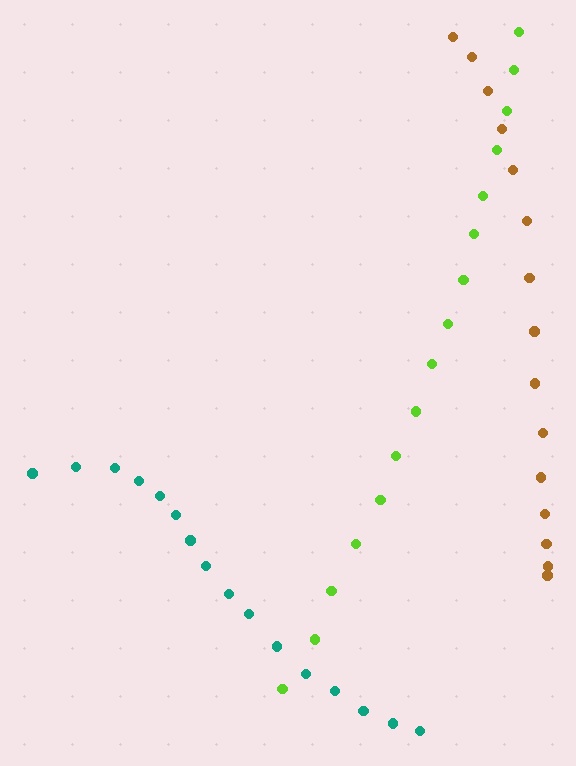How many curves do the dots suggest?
There are 3 distinct paths.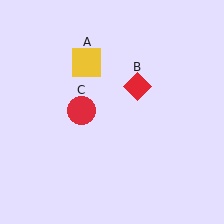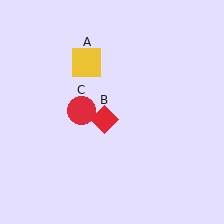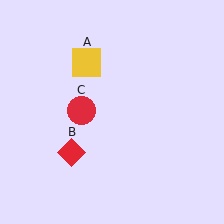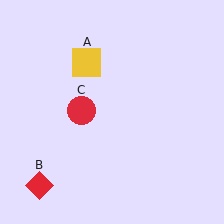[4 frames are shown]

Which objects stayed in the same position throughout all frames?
Yellow square (object A) and red circle (object C) remained stationary.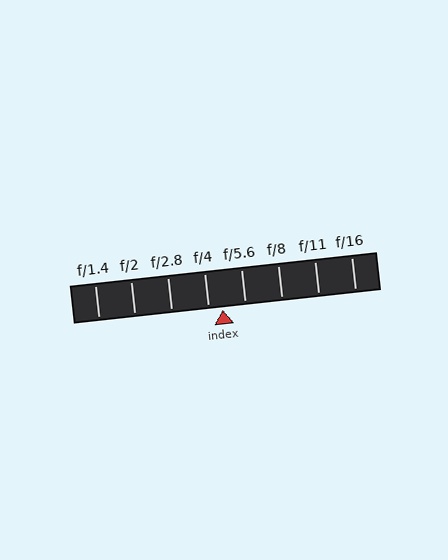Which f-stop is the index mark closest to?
The index mark is closest to f/4.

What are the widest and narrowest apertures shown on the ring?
The widest aperture shown is f/1.4 and the narrowest is f/16.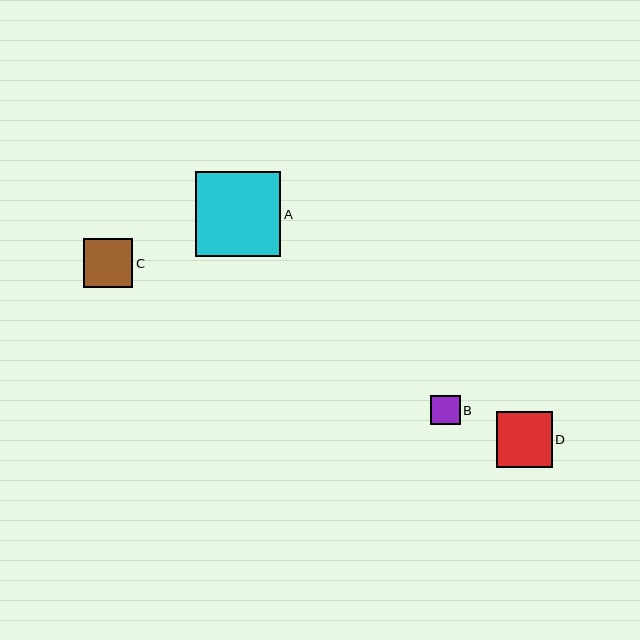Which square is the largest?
Square A is the largest with a size of approximately 86 pixels.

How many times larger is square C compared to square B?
Square C is approximately 1.7 times the size of square B.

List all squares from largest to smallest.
From largest to smallest: A, D, C, B.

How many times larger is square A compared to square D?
Square A is approximately 1.5 times the size of square D.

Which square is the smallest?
Square B is the smallest with a size of approximately 29 pixels.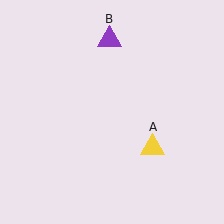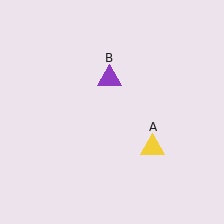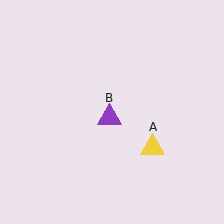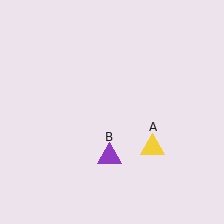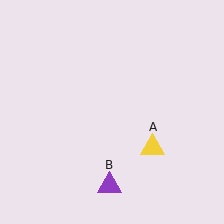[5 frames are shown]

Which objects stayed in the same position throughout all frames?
Yellow triangle (object A) remained stationary.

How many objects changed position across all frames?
1 object changed position: purple triangle (object B).